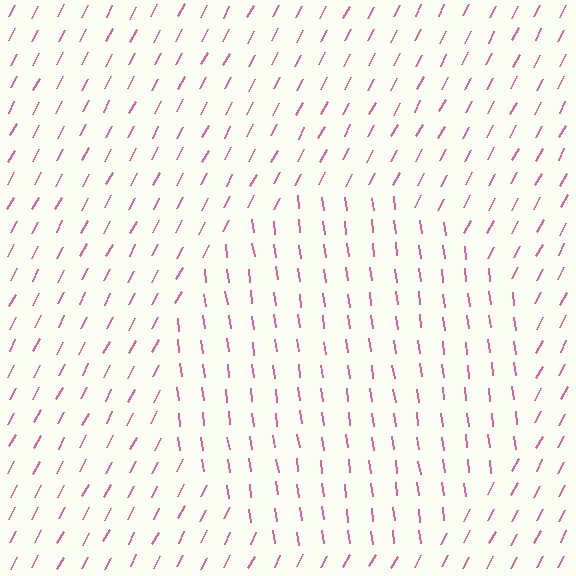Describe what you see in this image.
The image is filled with small pink line segments. A circle region in the image has lines oriented differently from the surrounding lines, creating a visible texture boundary.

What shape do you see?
I see a circle.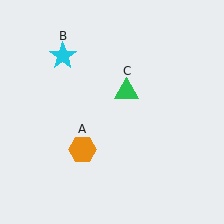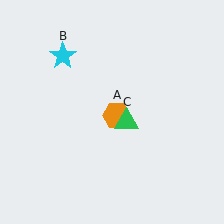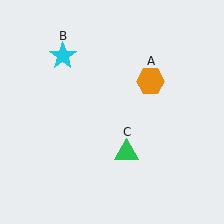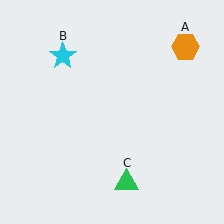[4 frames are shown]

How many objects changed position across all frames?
2 objects changed position: orange hexagon (object A), green triangle (object C).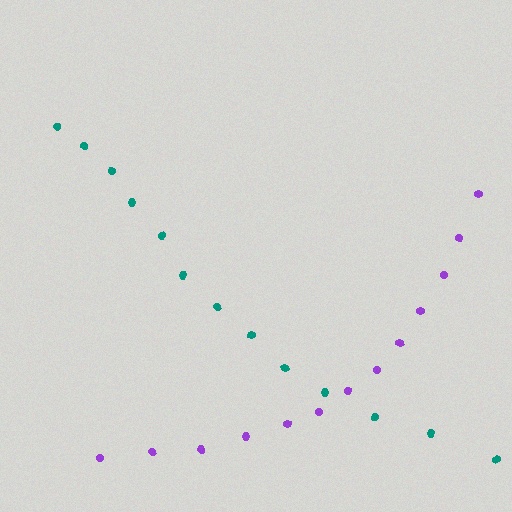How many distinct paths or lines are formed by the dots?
There are 2 distinct paths.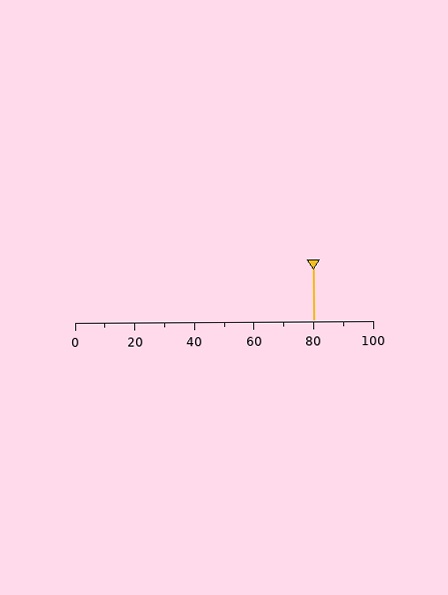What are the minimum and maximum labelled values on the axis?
The axis runs from 0 to 100.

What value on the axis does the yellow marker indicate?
The marker indicates approximately 80.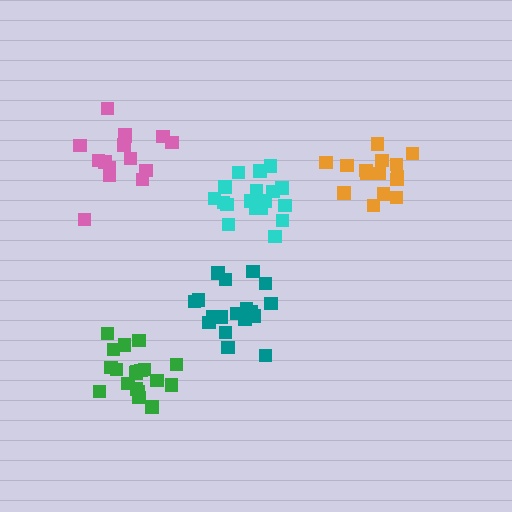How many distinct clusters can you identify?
There are 5 distinct clusters.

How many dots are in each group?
Group 1: 15 dots, Group 2: 19 dots, Group 3: 15 dots, Group 4: 18 dots, Group 5: 18 dots (85 total).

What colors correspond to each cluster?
The clusters are colored: orange, green, pink, cyan, teal.